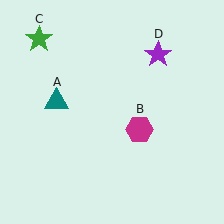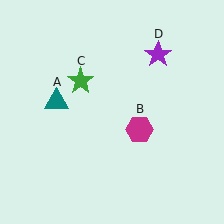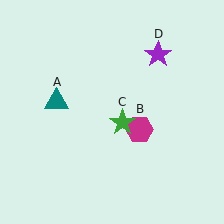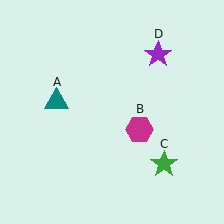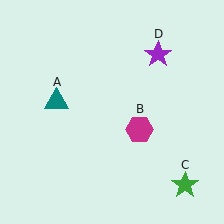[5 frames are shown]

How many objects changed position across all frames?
1 object changed position: green star (object C).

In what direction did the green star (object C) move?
The green star (object C) moved down and to the right.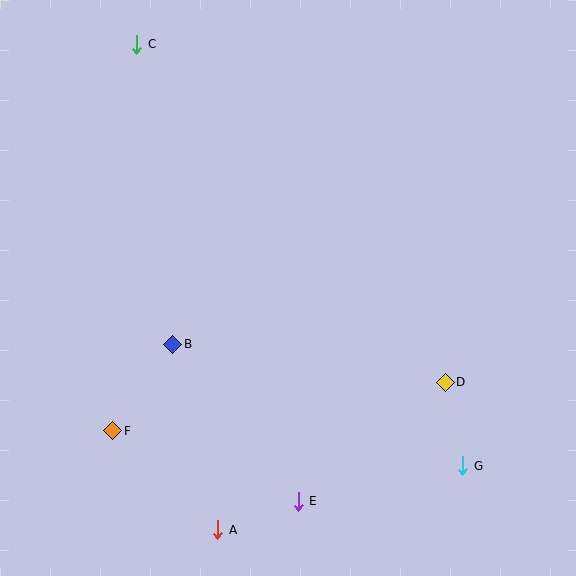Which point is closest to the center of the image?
Point B at (173, 344) is closest to the center.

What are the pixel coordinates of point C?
Point C is at (136, 44).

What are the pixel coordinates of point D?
Point D is at (445, 382).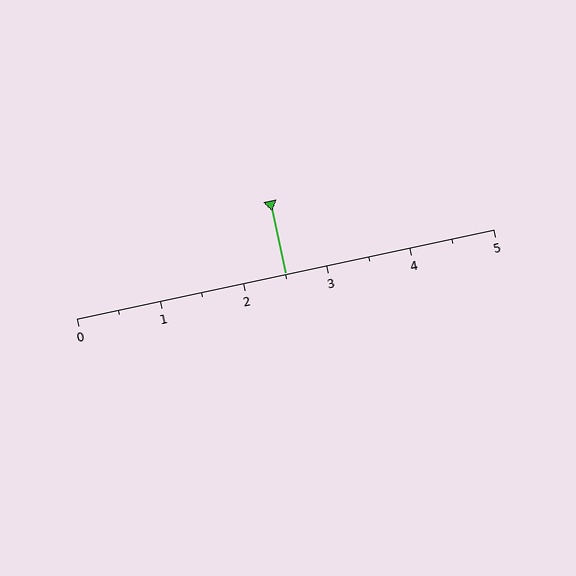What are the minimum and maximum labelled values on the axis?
The axis runs from 0 to 5.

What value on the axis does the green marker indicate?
The marker indicates approximately 2.5.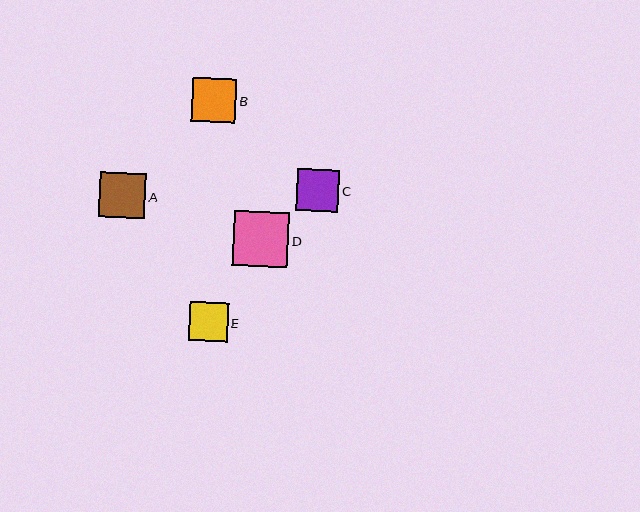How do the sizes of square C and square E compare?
Square C and square E are approximately the same size.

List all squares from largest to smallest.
From largest to smallest: D, A, B, C, E.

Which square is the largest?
Square D is the largest with a size of approximately 55 pixels.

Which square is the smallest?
Square E is the smallest with a size of approximately 38 pixels.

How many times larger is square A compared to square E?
Square A is approximately 1.2 times the size of square E.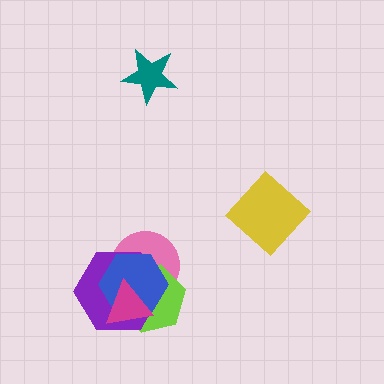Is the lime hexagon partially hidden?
Yes, it is partially covered by another shape.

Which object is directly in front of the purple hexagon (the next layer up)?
The blue hexagon is directly in front of the purple hexagon.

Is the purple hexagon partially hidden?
Yes, it is partially covered by another shape.